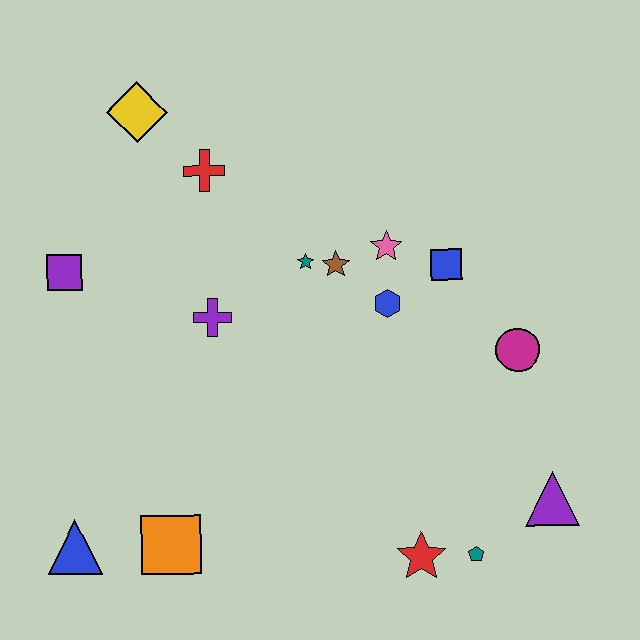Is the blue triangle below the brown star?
Yes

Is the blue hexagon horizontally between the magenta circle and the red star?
No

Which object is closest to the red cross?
The yellow diamond is closest to the red cross.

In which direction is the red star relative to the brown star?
The red star is below the brown star.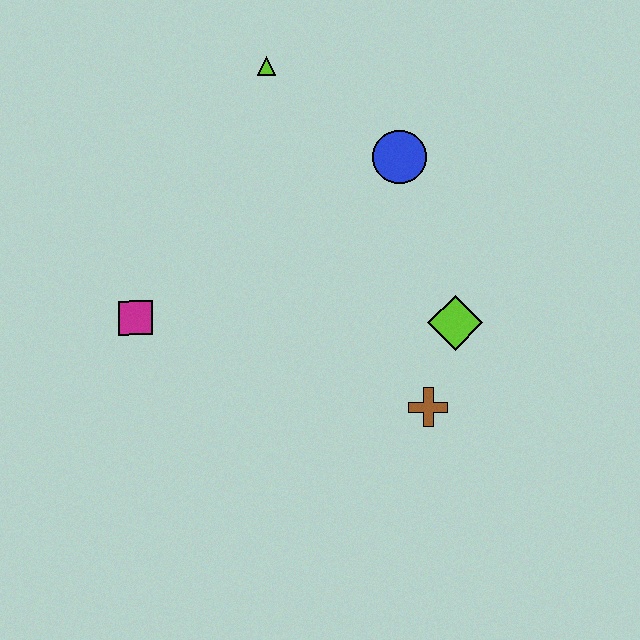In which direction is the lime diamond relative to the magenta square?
The lime diamond is to the right of the magenta square.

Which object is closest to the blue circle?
The lime triangle is closest to the blue circle.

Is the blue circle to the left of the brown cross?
Yes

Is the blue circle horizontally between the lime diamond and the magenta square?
Yes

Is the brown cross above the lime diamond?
No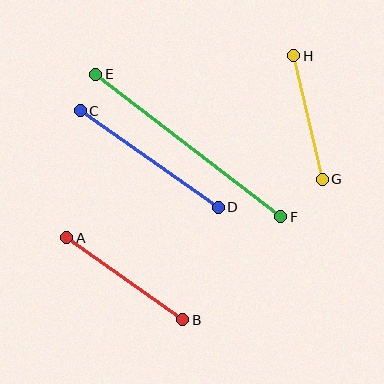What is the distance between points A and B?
The distance is approximately 142 pixels.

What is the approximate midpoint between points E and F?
The midpoint is at approximately (188, 146) pixels.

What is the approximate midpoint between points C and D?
The midpoint is at approximately (149, 159) pixels.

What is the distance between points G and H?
The distance is approximately 126 pixels.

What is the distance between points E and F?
The distance is approximately 233 pixels.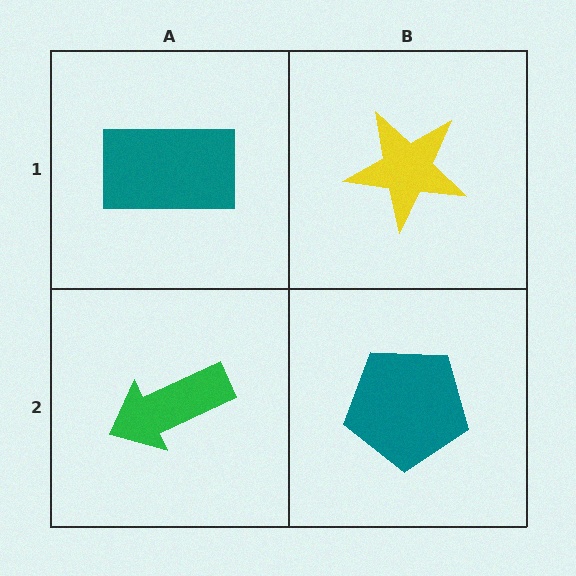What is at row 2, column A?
A green arrow.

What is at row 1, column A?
A teal rectangle.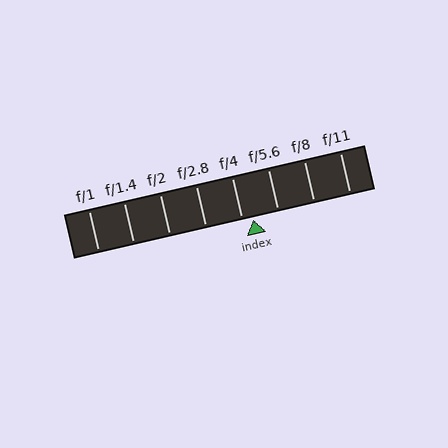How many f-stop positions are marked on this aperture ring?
There are 8 f-stop positions marked.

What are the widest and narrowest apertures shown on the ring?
The widest aperture shown is f/1 and the narrowest is f/11.